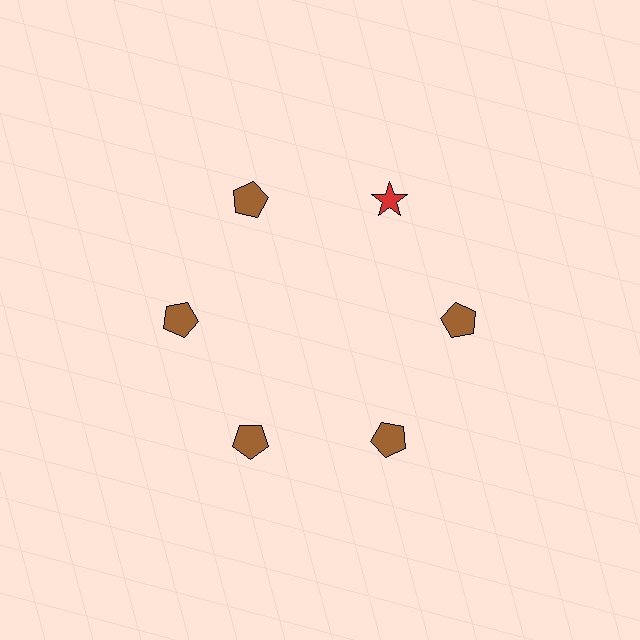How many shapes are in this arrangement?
There are 6 shapes arranged in a ring pattern.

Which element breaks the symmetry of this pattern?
The red star at roughly the 1 o'clock position breaks the symmetry. All other shapes are brown pentagons.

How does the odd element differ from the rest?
It differs in both color (red instead of brown) and shape (star instead of pentagon).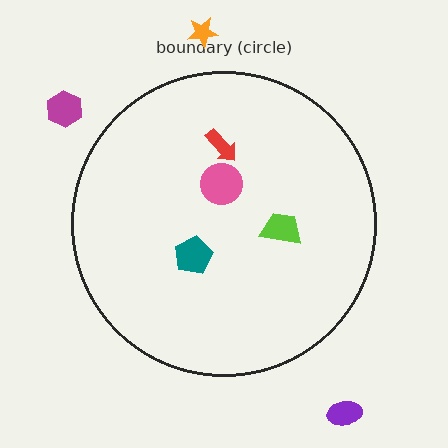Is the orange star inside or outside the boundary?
Outside.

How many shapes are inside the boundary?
4 inside, 3 outside.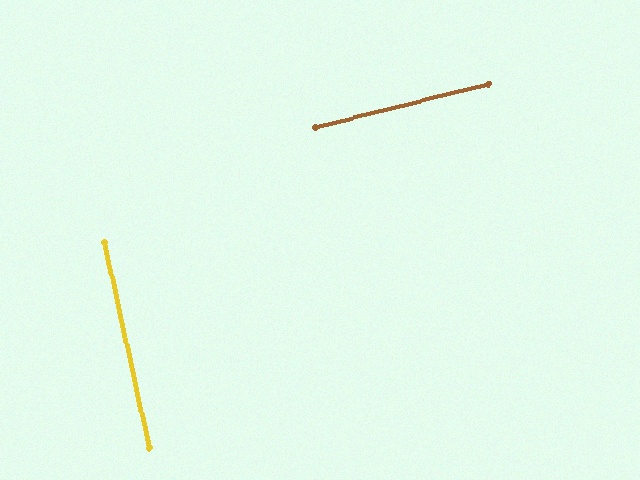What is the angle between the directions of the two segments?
Approximately 88 degrees.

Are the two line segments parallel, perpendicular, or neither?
Perpendicular — they meet at approximately 88°.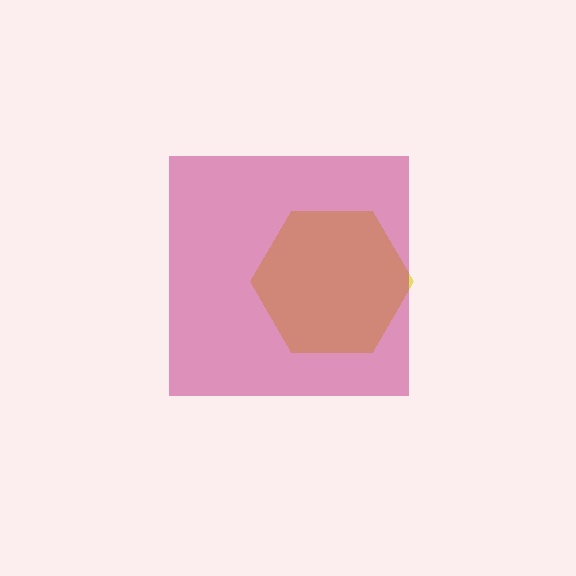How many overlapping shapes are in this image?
There are 2 overlapping shapes in the image.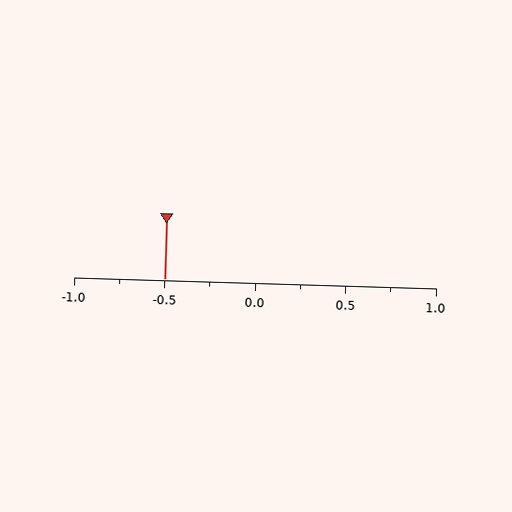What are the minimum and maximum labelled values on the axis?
The axis runs from -1.0 to 1.0.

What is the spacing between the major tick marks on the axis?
The major ticks are spaced 0.5 apart.